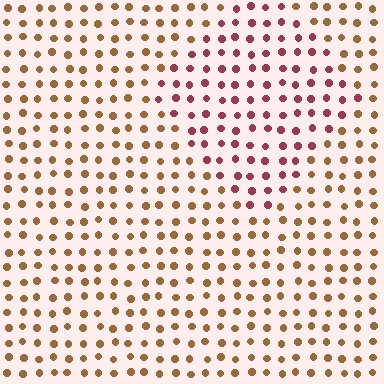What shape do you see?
I see a diamond.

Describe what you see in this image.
The image is filled with small brown elements in a uniform arrangement. A diamond-shaped region is visible where the elements are tinted to a slightly different hue, forming a subtle color boundary.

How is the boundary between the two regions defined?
The boundary is defined purely by a slight shift in hue (about 45 degrees). Spacing, size, and orientation are identical on both sides.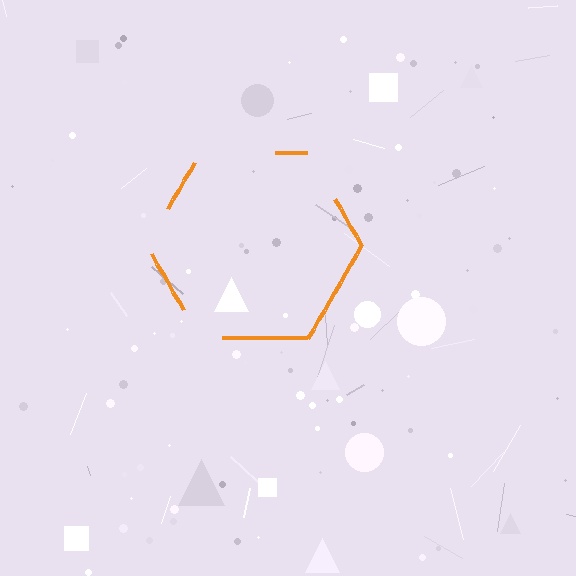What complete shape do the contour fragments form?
The contour fragments form a hexagon.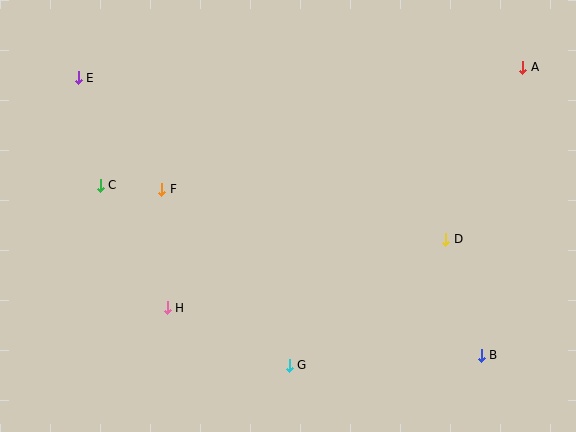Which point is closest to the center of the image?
Point F at (162, 189) is closest to the center.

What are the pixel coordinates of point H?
Point H is at (167, 308).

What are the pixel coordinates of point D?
Point D is at (446, 239).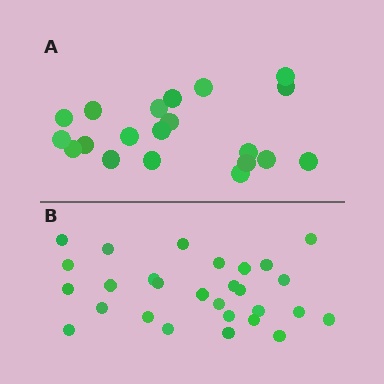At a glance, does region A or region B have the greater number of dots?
Region B (the bottom region) has more dots.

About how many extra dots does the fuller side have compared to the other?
Region B has roughly 8 or so more dots than region A.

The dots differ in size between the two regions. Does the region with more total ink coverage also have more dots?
No. Region A has more total ink coverage because its dots are larger, but region B actually contains more individual dots. Total area can be misleading — the number of items is what matters here.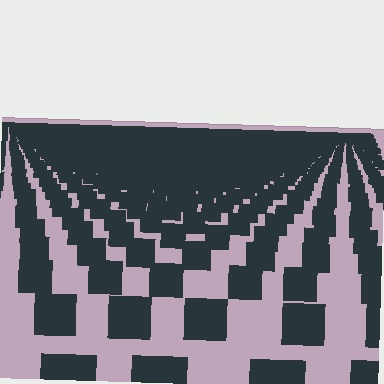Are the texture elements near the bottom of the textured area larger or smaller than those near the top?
Larger. Near the bottom, elements are closer to the viewer and appear at a bigger on-screen size.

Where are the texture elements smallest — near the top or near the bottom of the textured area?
Near the top.